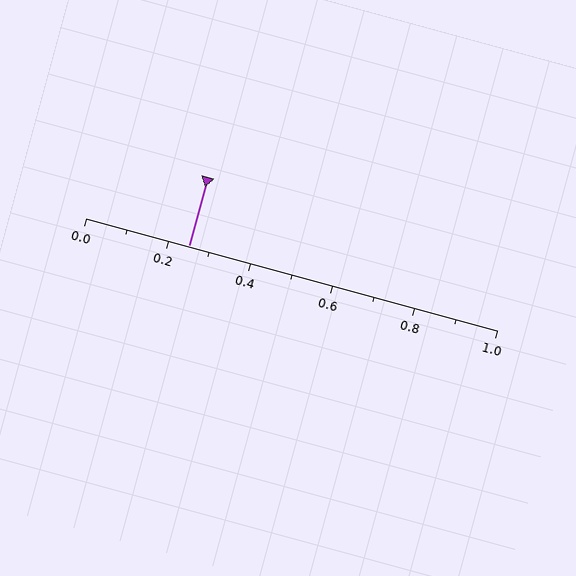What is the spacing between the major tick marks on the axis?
The major ticks are spaced 0.2 apart.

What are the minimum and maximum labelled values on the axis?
The axis runs from 0.0 to 1.0.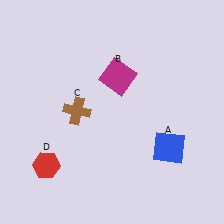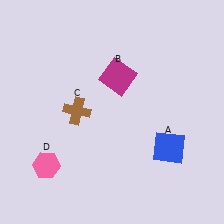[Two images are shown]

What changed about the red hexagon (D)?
In Image 1, D is red. In Image 2, it changed to pink.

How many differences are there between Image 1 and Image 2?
There is 1 difference between the two images.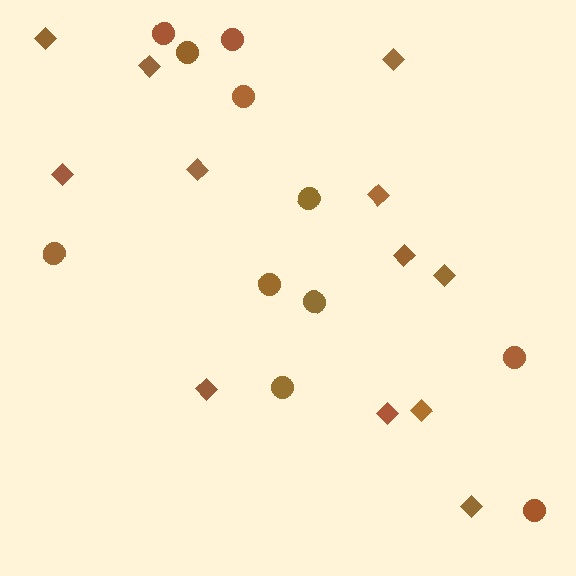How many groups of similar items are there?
There are 2 groups: one group of diamonds (12) and one group of circles (11).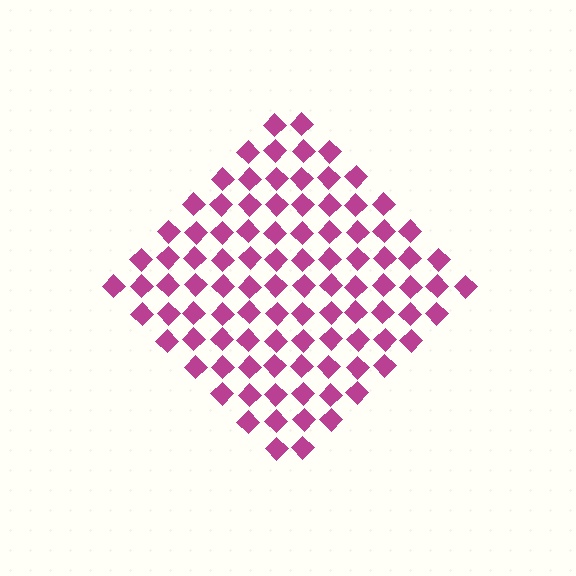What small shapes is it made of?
It is made of small diamonds.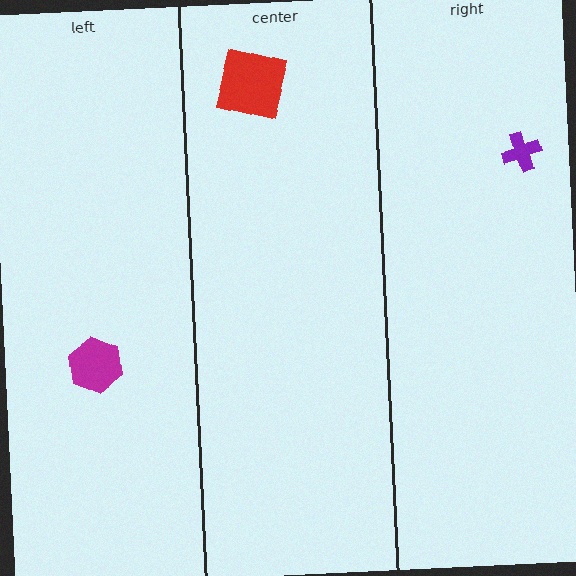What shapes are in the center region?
The red square.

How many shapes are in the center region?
1.